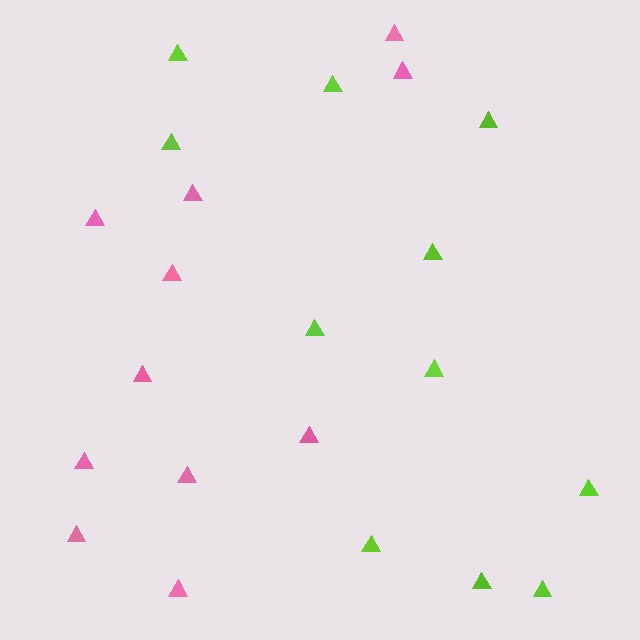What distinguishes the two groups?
There are 2 groups: one group of lime triangles (11) and one group of pink triangles (11).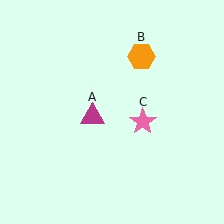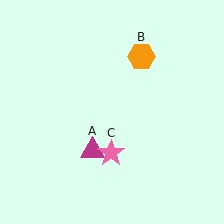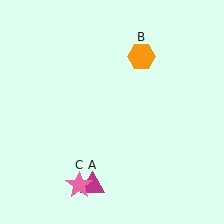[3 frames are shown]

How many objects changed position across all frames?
2 objects changed position: magenta triangle (object A), pink star (object C).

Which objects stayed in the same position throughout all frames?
Orange hexagon (object B) remained stationary.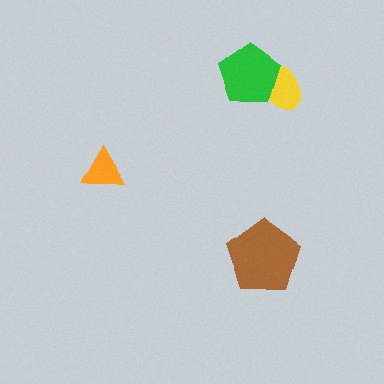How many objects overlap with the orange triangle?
0 objects overlap with the orange triangle.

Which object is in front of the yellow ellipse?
The green pentagon is in front of the yellow ellipse.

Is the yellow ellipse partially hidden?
Yes, it is partially covered by another shape.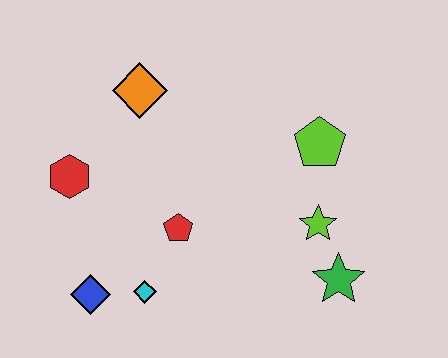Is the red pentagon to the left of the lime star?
Yes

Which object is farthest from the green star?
The red hexagon is farthest from the green star.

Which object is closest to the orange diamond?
The red hexagon is closest to the orange diamond.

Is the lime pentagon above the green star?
Yes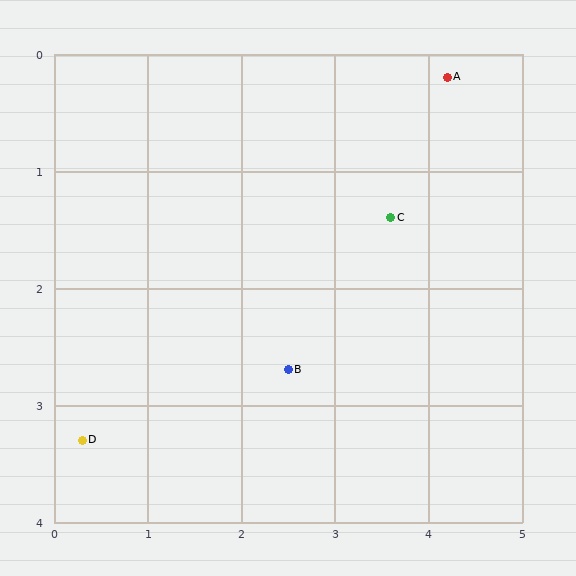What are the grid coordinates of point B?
Point B is at approximately (2.5, 2.7).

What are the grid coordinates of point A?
Point A is at approximately (4.2, 0.2).